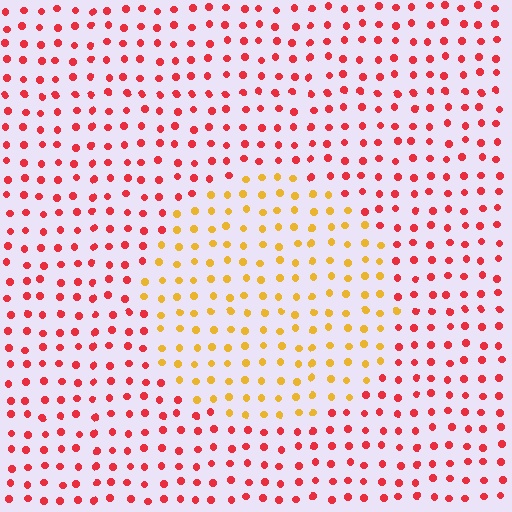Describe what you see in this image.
The image is filled with small red elements in a uniform arrangement. A circle-shaped region is visible where the elements are tinted to a slightly different hue, forming a subtle color boundary.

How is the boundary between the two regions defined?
The boundary is defined purely by a slight shift in hue (about 48 degrees). Spacing, size, and orientation are identical on both sides.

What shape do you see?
I see a circle.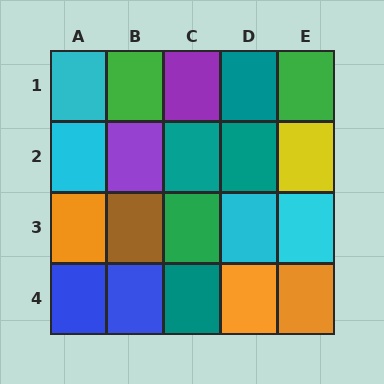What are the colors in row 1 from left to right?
Cyan, green, purple, teal, green.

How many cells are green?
3 cells are green.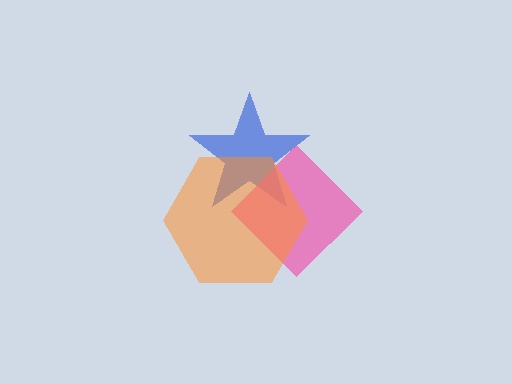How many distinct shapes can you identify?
There are 3 distinct shapes: a blue star, a pink diamond, an orange hexagon.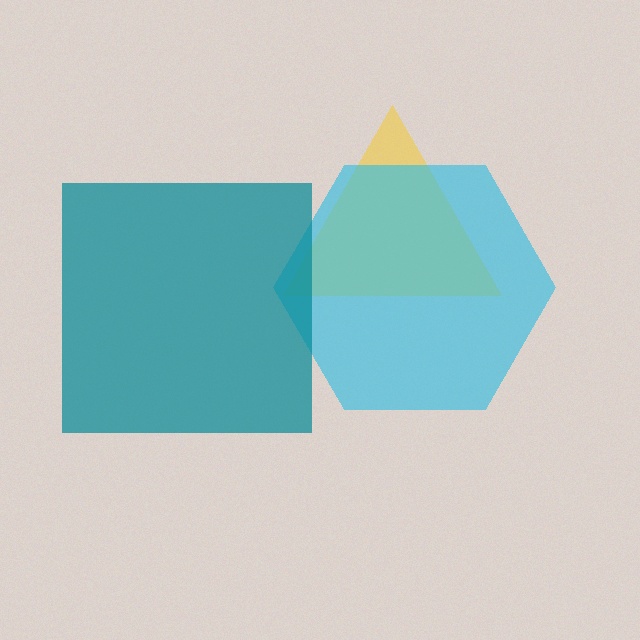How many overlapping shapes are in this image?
There are 3 overlapping shapes in the image.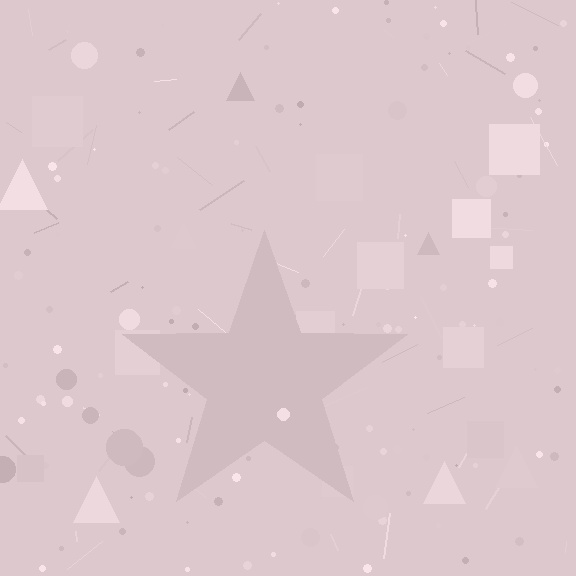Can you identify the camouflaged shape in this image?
The camouflaged shape is a star.